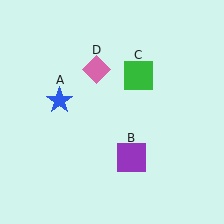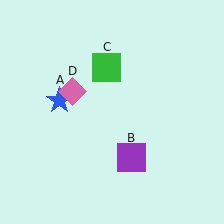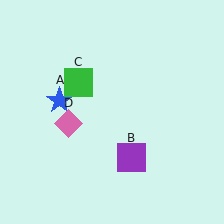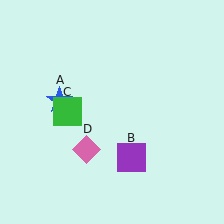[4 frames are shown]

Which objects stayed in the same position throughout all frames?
Blue star (object A) and purple square (object B) remained stationary.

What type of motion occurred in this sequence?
The green square (object C), pink diamond (object D) rotated counterclockwise around the center of the scene.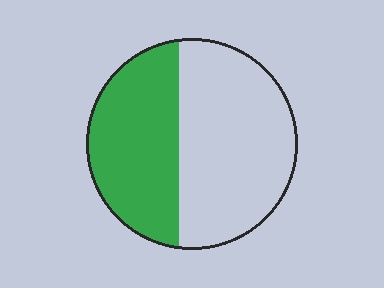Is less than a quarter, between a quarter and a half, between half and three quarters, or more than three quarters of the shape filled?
Between a quarter and a half.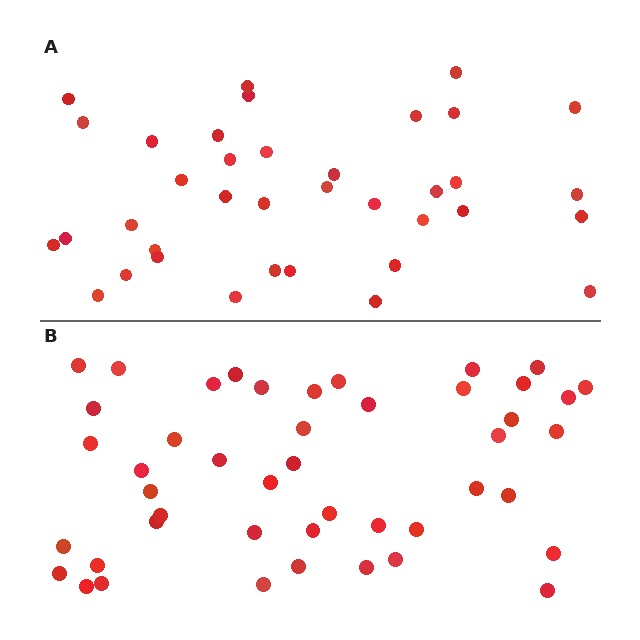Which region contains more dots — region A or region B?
Region B (the bottom region) has more dots.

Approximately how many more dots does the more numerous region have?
Region B has roughly 8 or so more dots than region A.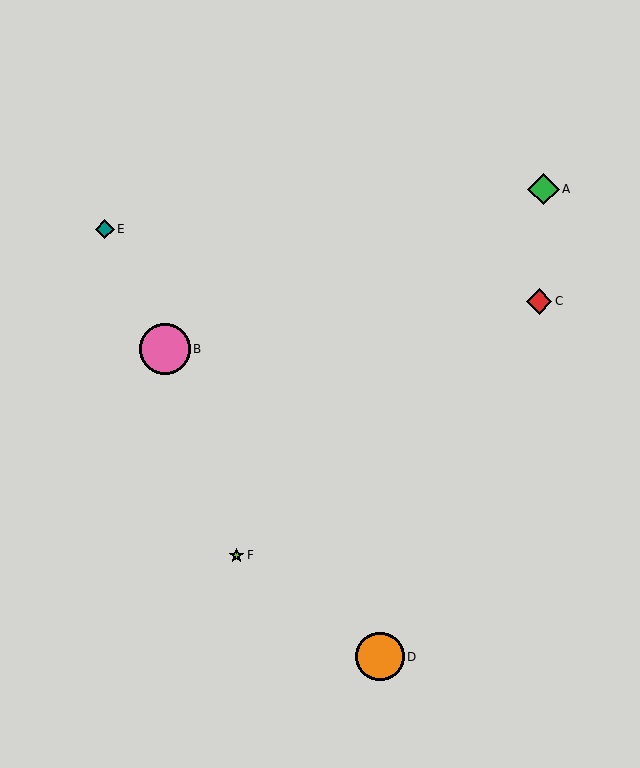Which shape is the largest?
The pink circle (labeled B) is the largest.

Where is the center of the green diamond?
The center of the green diamond is at (543, 189).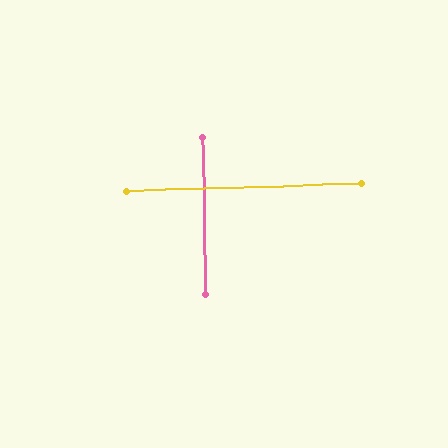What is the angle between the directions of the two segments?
Approximately 89 degrees.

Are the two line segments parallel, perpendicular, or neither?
Perpendicular — they meet at approximately 89°.